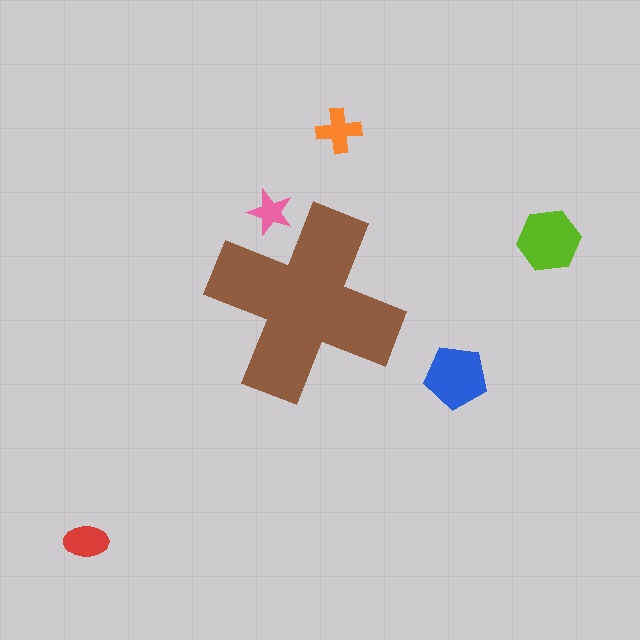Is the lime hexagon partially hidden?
No, the lime hexagon is fully visible.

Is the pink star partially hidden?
Yes, the pink star is partially hidden behind the brown cross.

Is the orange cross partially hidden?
No, the orange cross is fully visible.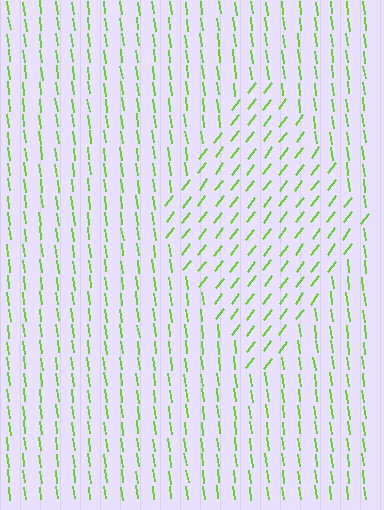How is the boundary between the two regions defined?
The boundary is defined purely by a change in line orientation (approximately 45 degrees difference). All lines are the same color and thickness.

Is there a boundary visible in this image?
Yes, there is a texture boundary formed by a change in line orientation.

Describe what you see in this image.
The image is filled with small lime line segments. A diamond region in the image has lines oriented differently from the surrounding lines, creating a visible texture boundary.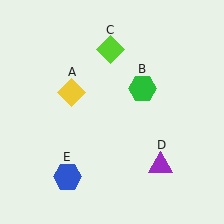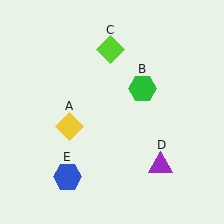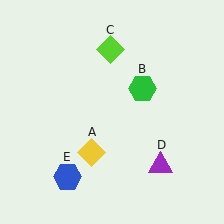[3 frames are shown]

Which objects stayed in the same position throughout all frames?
Green hexagon (object B) and lime diamond (object C) and purple triangle (object D) and blue hexagon (object E) remained stationary.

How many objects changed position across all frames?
1 object changed position: yellow diamond (object A).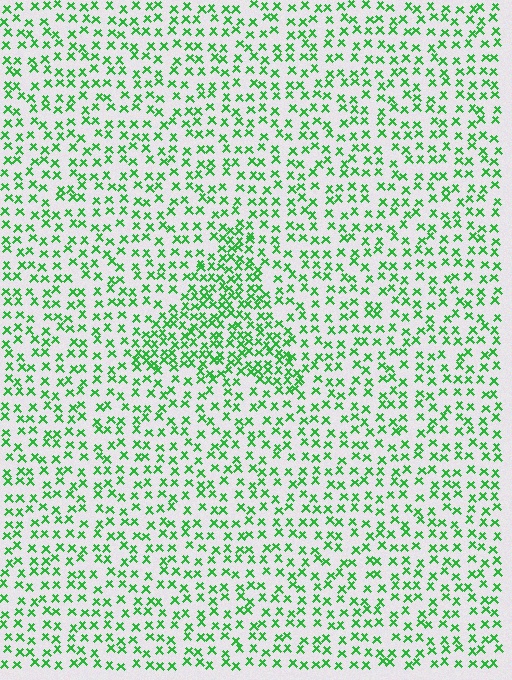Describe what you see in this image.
The image contains small green elements arranged at two different densities. A triangle-shaped region is visible where the elements are more densely packed than the surrounding area.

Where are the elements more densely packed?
The elements are more densely packed inside the triangle boundary.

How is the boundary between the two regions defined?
The boundary is defined by a change in element density (approximately 1.9x ratio). All elements are the same color, size, and shape.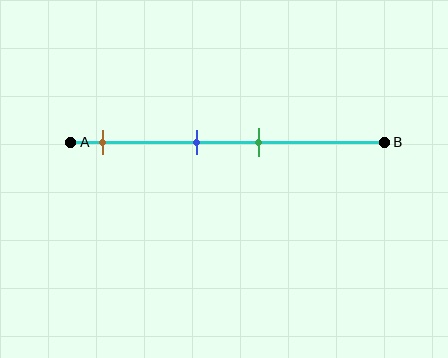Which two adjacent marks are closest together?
The blue and green marks are the closest adjacent pair.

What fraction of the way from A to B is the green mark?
The green mark is approximately 60% (0.6) of the way from A to B.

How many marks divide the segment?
There are 3 marks dividing the segment.